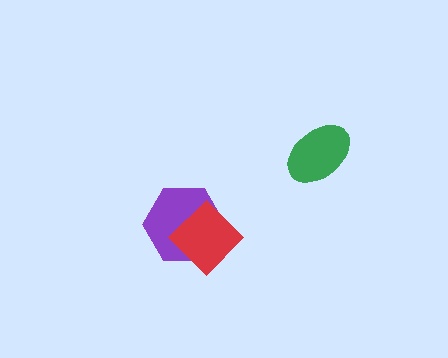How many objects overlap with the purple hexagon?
1 object overlaps with the purple hexagon.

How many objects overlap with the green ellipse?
0 objects overlap with the green ellipse.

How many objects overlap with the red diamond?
1 object overlaps with the red diamond.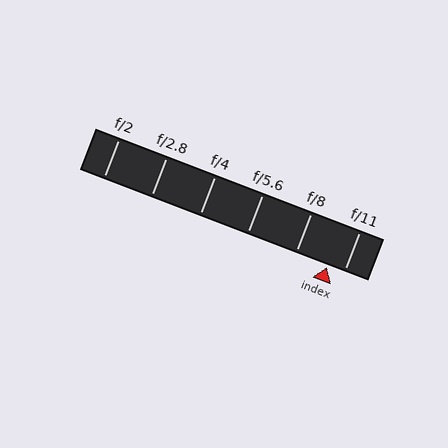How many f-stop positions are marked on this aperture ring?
There are 6 f-stop positions marked.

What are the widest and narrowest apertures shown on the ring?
The widest aperture shown is f/2 and the narrowest is f/11.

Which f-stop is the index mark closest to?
The index mark is closest to f/11.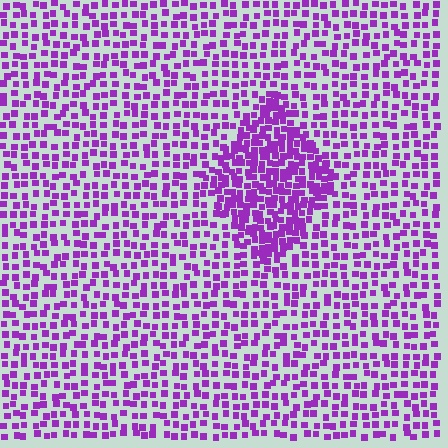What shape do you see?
I see a diamond.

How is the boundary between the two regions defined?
The boundary is defined by a change in element density (approximately 2.1x ratio). All elements are the same color, size, and shape.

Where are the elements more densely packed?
The elements are more densely packed inside the diamond boundary.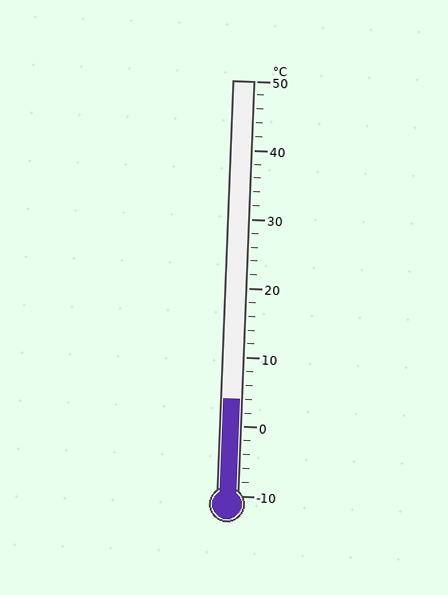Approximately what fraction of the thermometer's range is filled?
The thermometer is filled to approximately 25% of its range.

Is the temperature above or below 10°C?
The temperature is below 10°C.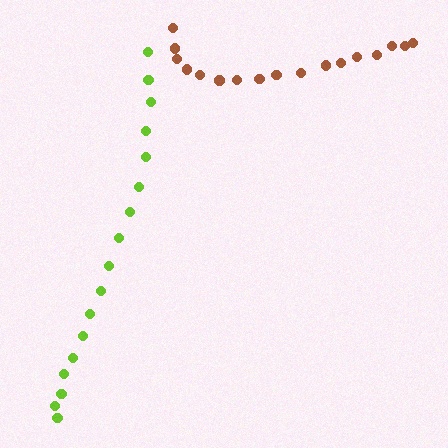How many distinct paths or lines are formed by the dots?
There are 2 distinct paths.